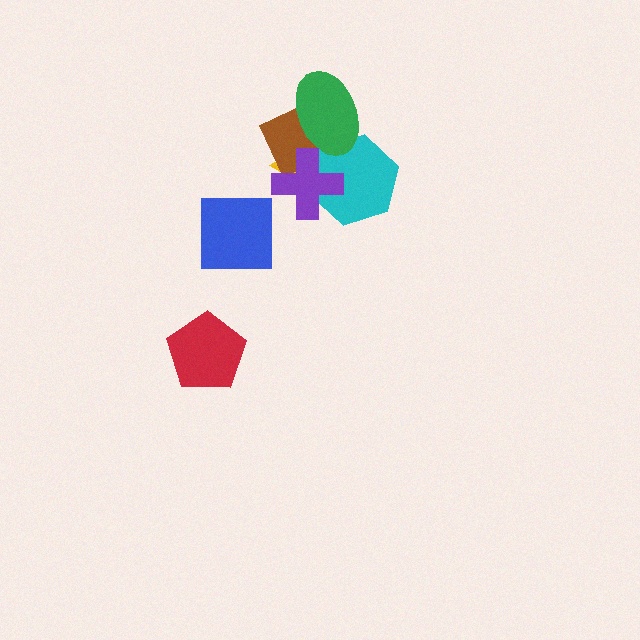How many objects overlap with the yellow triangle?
4 objects overlap with the yellow triangle.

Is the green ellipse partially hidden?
No, no other shape covers it.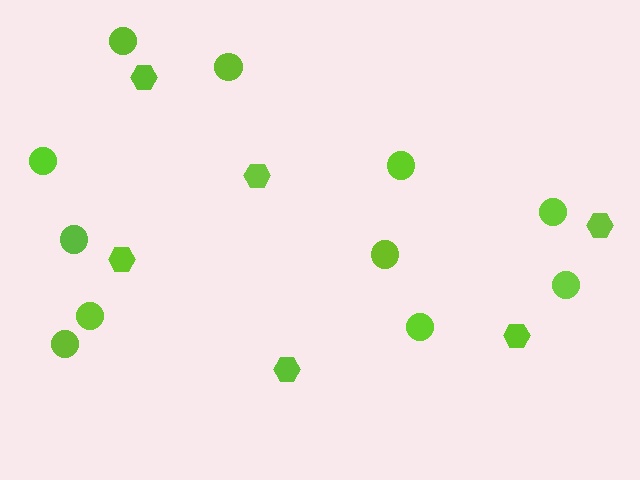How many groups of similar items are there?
There are 2 groups: one group of circles (11) and one group of hexagons (6).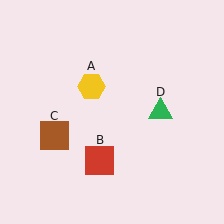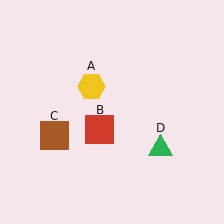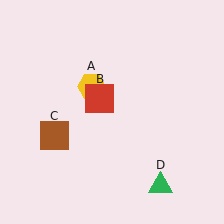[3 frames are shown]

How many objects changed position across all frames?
2 objects changed position: red square (object B), green triangle (object D).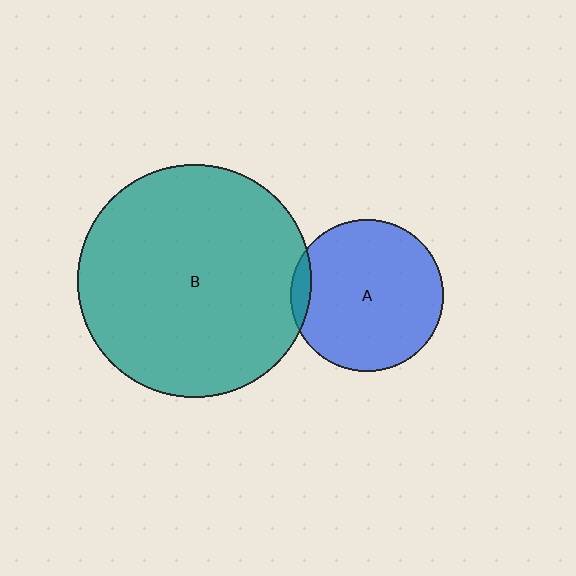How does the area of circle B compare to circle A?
Approximately 2.4 times.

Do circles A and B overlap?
Yes.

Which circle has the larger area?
Circle B (teal).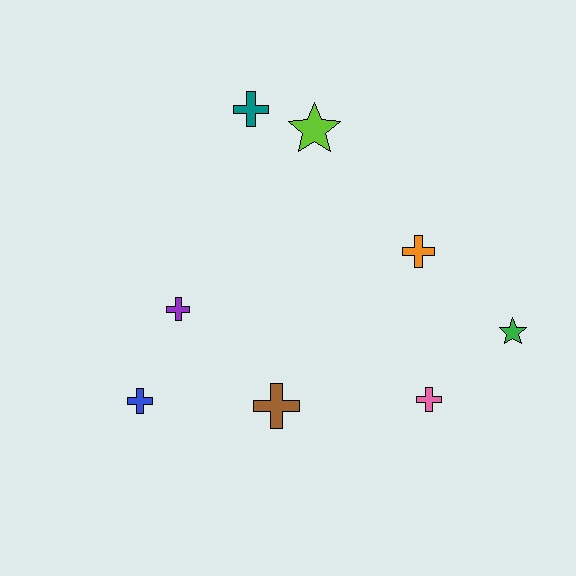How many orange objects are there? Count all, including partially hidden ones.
There is 1 orange object.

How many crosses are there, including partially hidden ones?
There are 6 crosses.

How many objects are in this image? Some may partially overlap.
There are 8 objects.